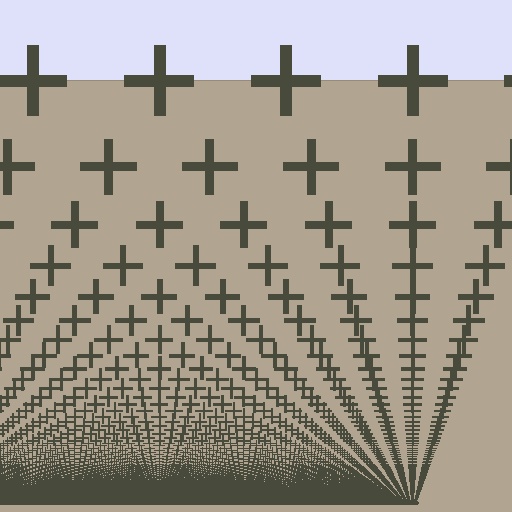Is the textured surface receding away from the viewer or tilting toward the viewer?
The surface appears to tilt toward the viewer. Texture elements get larger and sparser toward the top.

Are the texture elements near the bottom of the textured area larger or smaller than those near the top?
Smaller. The gradient is inverted — elements near the bottom are smaller and denser.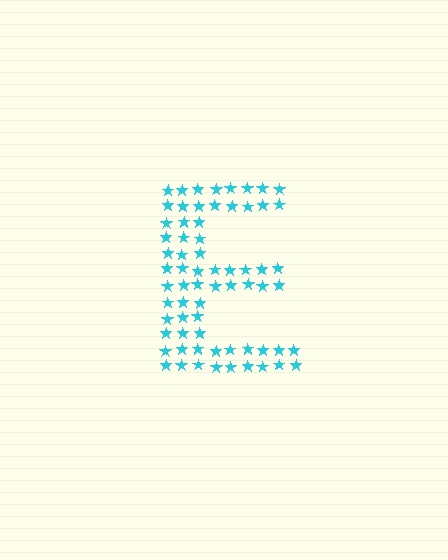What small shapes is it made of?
It is made of small stars.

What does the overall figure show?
The overall figure shows the letter E.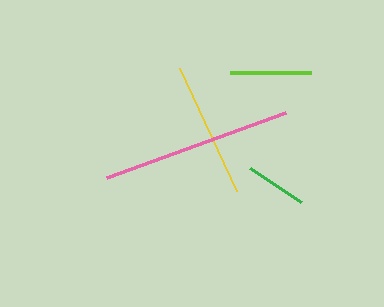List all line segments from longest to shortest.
From longest to shortest: pink, yellow, lime, green.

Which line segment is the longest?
The pink line is the longest at approximately 190 pixels.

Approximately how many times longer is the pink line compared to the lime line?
The pink line is approximately 2.4 times the length of the lime line.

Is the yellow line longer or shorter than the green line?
The yellow line is longer than the green line.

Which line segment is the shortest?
The green line is the shortest at approximately 61 pixels.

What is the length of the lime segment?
The lime segment is approximately 81 pixels long.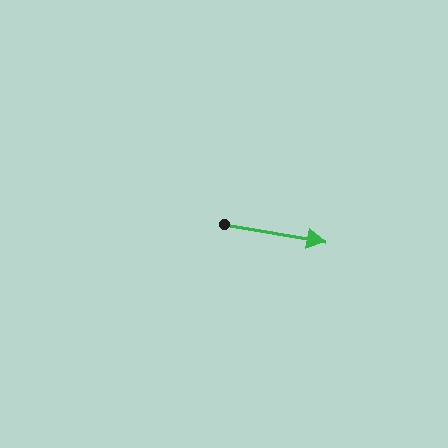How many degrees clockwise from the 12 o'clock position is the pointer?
Approximately 100 degrees.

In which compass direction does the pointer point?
East.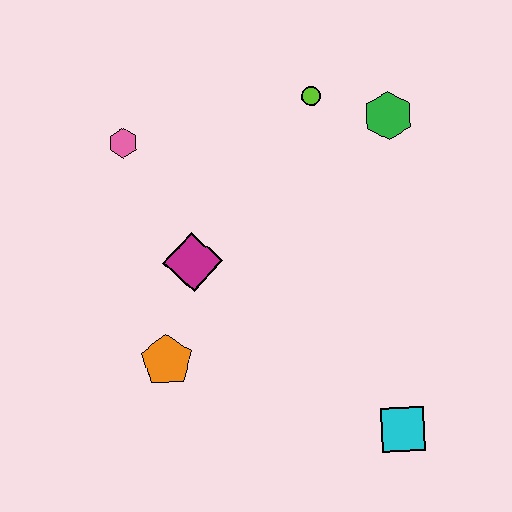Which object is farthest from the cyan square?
The pink hexagon is farthest from the cyan square.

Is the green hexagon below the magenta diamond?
No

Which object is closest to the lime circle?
The green hexagon is closest to the lime circle.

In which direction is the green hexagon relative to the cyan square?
The green hexagon is above the cyan square.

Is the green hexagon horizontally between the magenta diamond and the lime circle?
No